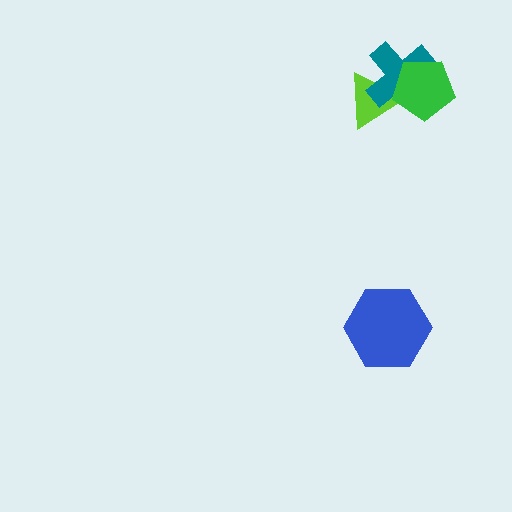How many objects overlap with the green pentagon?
2 objects overlap with the green pentagon.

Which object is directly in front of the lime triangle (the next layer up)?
The teal cross is directly in front of the lime triangle.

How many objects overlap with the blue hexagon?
0 objects overlap with the blue hexagon.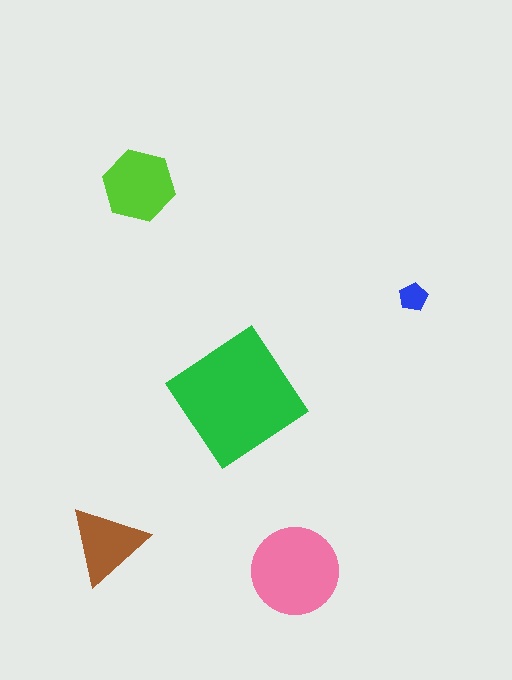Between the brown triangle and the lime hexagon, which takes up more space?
The lime hexagon.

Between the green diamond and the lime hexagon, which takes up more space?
The green diamond.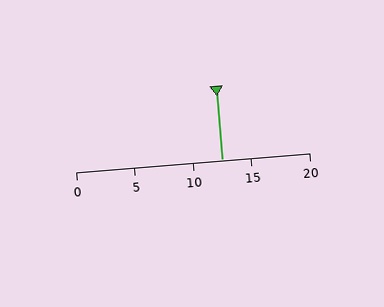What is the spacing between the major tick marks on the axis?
The major ticks are spaced 5 apart.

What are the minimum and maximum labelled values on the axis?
The axis runs from 0 to 20.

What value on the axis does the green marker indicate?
The marker indicates approximately 12.5.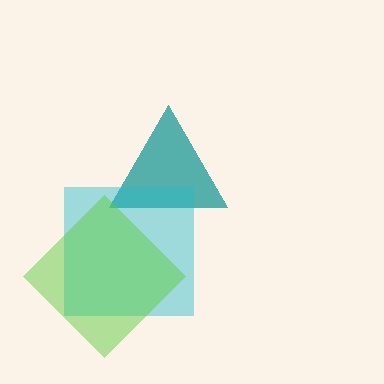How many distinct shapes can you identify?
There are 3 distinct shapes: a teal triangle, a cyan square, a lime diamond.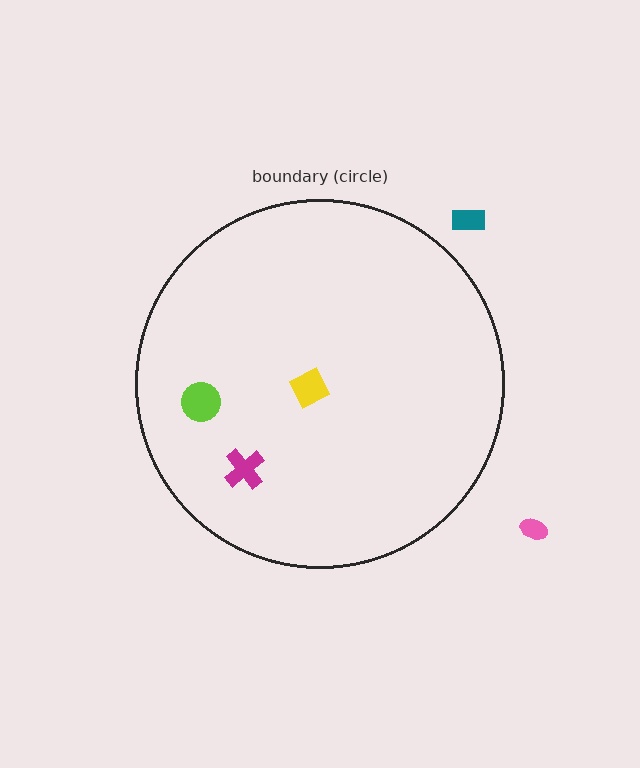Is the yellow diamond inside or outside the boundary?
Inside.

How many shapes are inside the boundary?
3 inside, 2 outside.